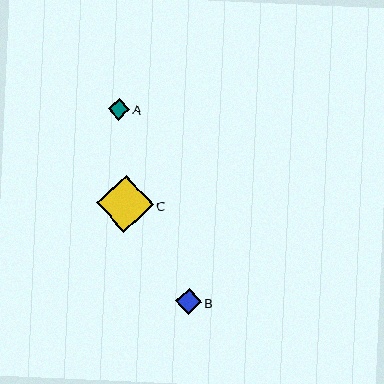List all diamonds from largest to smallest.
From largest to smallest: C, B, A.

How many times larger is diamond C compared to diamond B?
Diamond C is approximately 2.3 times the size of diamond B.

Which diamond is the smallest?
Diamond A is the smallest with a size of approximately 22 pixels.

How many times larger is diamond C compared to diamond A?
Diamond C is approximately 2.6 times the size of diamond A.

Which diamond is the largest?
Diamond C is the largest with a size of approximately 57 pixels.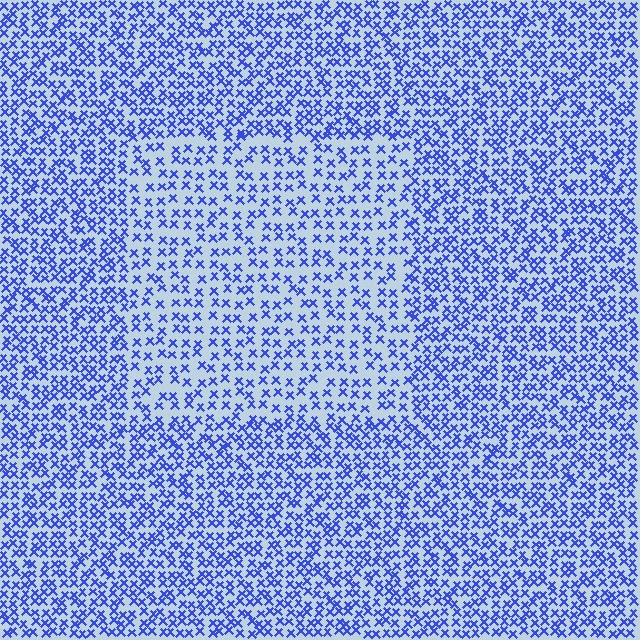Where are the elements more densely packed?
The elements are more densely packed outside the rectangle boundary.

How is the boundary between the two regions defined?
The boundary is defined by a change in element density (approximately 1.7x ratio). All elements are the same color, size, and shape.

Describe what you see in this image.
The image contains small blue elements arranged at two different densities. A rectangle-shaped region is visible where the elements are less densely packed than the surrounding area.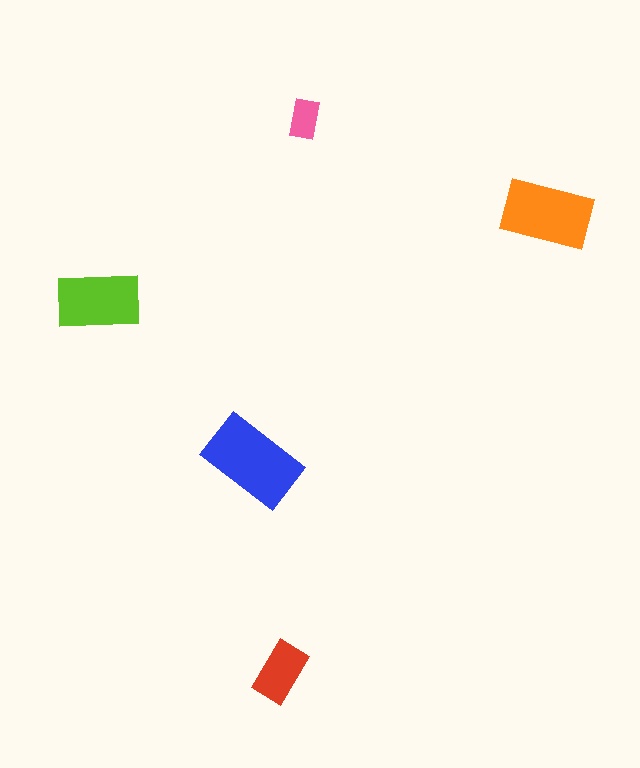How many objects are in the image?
There are 5 objects in the image.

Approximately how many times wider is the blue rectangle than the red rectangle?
About 1.5 times wider.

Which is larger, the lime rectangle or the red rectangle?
The lime one.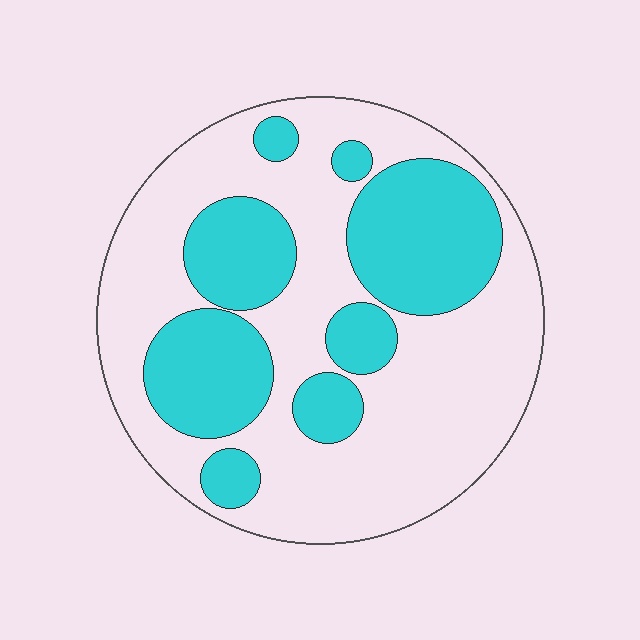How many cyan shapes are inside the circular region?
8.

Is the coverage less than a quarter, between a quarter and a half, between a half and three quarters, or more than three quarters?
Between a quarter and a half.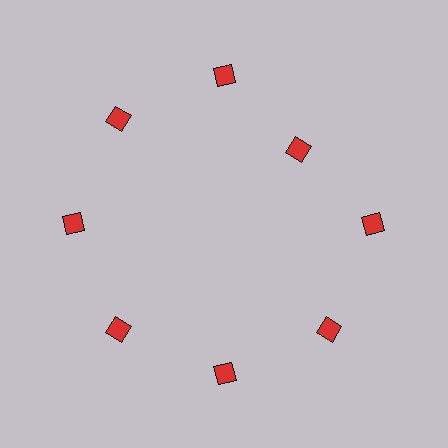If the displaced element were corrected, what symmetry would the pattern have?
It would have 8-fold rotational symmetry — the pattern would map onto itself every 45 degrees.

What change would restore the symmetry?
The symmetry would be restored by moving it outward, back onto the ring so that all 8 diamonds sit at equal angles and equal distance from the center.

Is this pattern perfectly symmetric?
No. The 8 red diamonds are arranged in a ring, but one element near the 2 o'clock position is pulled inward toward the center, breaking the 8-fold rotational symmetry.